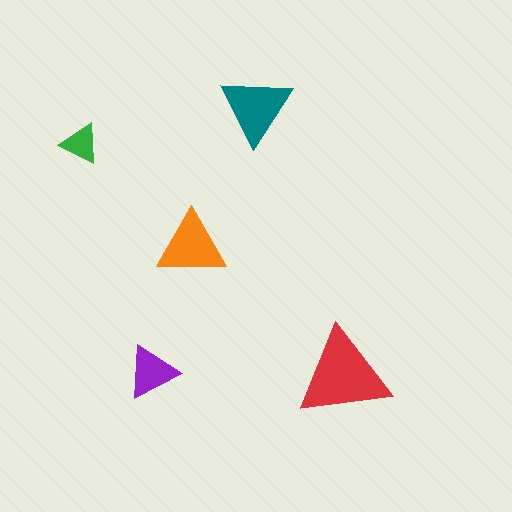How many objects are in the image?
There are 5 objects in the image.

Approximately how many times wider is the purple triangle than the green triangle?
About 1.5 times wider.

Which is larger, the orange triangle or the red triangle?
The red one.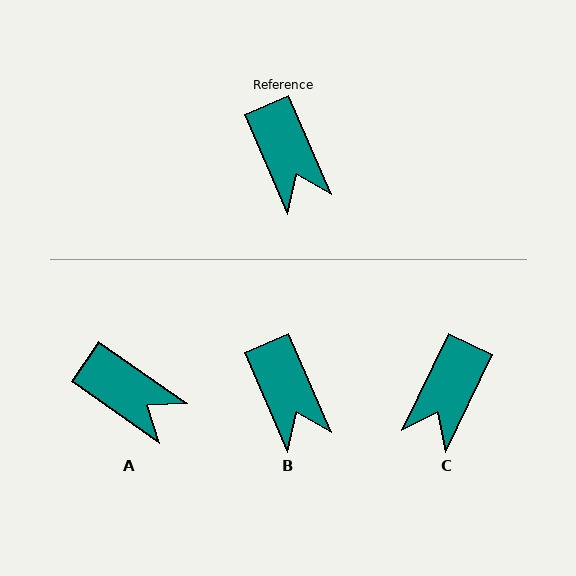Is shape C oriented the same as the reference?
No, it is off by about 49 degrees.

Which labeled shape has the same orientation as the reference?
B.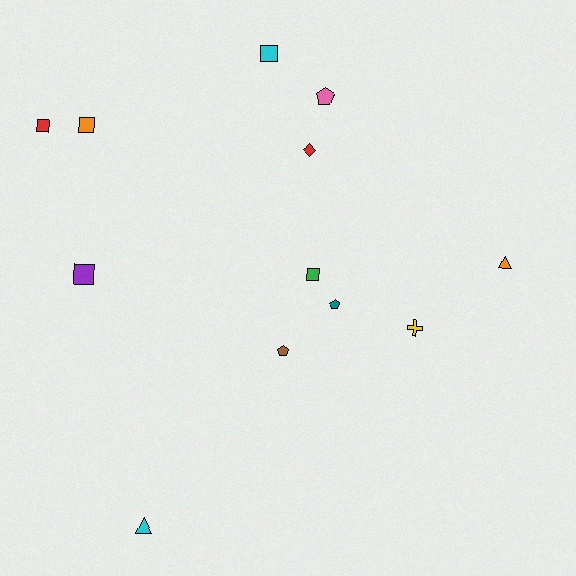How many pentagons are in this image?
There are 3 pentagons.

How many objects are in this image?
There are 12 objects.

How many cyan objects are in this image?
There are 2 cyan objects.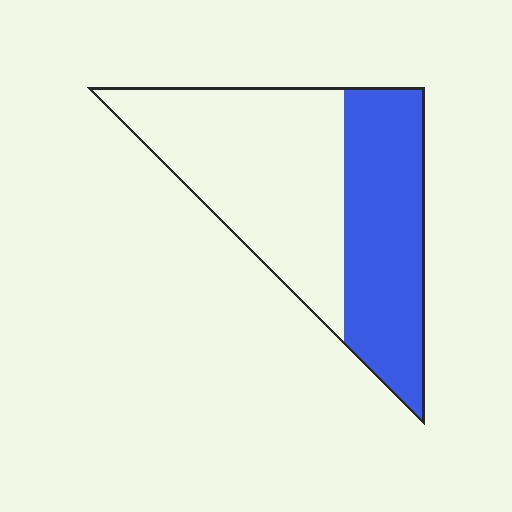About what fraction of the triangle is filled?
About two fifths (2/5).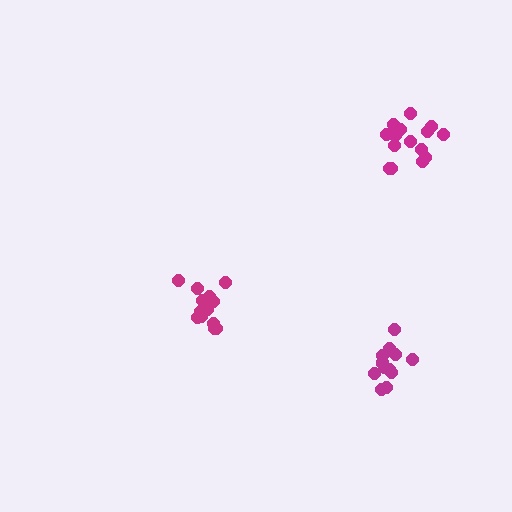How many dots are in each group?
Group 1: 13 dots, Group 2: 16 dots, Group 3: 13 dots (42 total).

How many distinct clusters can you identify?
There are 3 distinct clusters.